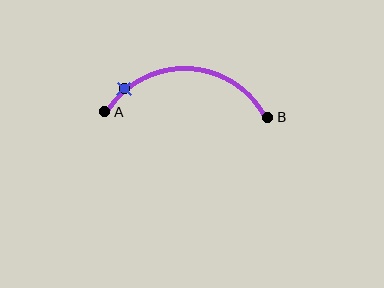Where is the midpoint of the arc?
The arc midpoint is the point on the curve farthest from the straight line joining A and B. It sits above that line.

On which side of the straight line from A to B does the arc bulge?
The arc bulges above the straight line connecting A and B.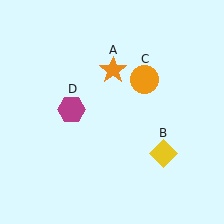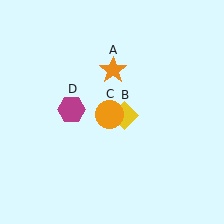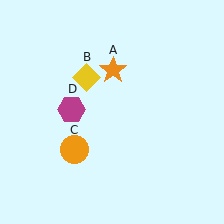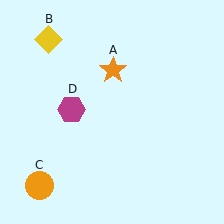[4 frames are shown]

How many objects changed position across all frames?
2 objects changed position: yellow diamond (object B), orange circle (object C).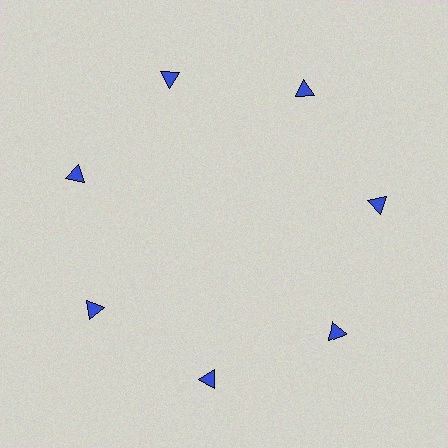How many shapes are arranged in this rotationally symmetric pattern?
There are 7 shapes, arranged in 7 groups of 1.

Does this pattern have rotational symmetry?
Yes, this pattern has 7-fold rotational symmetry. It looks the same after rotating 51 degrees around the center.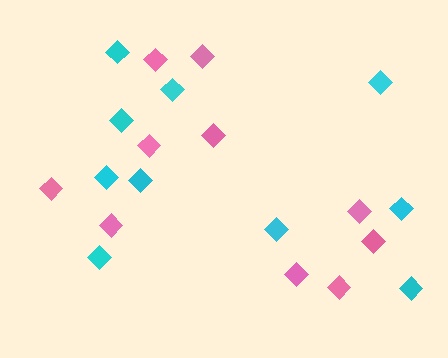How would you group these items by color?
There are 2 groups: one group of cyan diamonds (10) and one group of pink diamonds (10).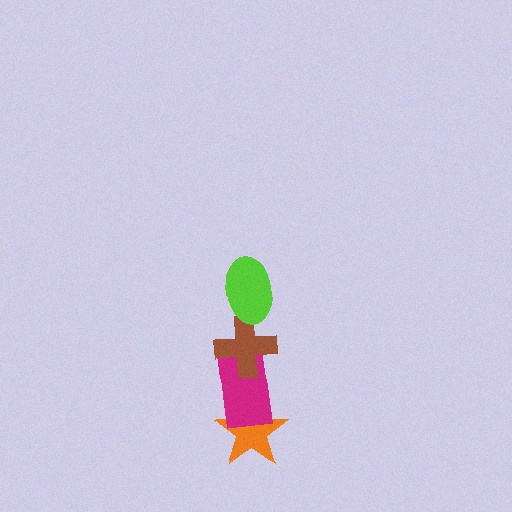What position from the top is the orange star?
The orange star is 4th from the top.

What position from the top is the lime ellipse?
The lime ellipse is 1st from the top.